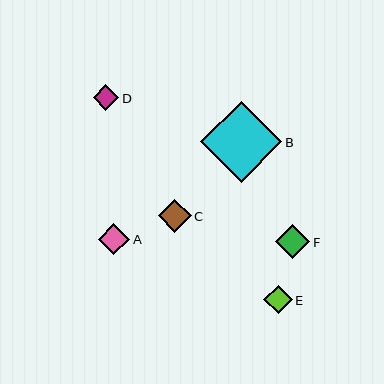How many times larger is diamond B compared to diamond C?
Diamond B is approximately 2.4 times the size of diamond C.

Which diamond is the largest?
Diamond B is the largest with a size of approximately 81 pixels.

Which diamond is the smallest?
Diamond D is the smallest with a size of approximately 26 pixels.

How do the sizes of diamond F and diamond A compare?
Diamond F and diamond A are approximately the same size.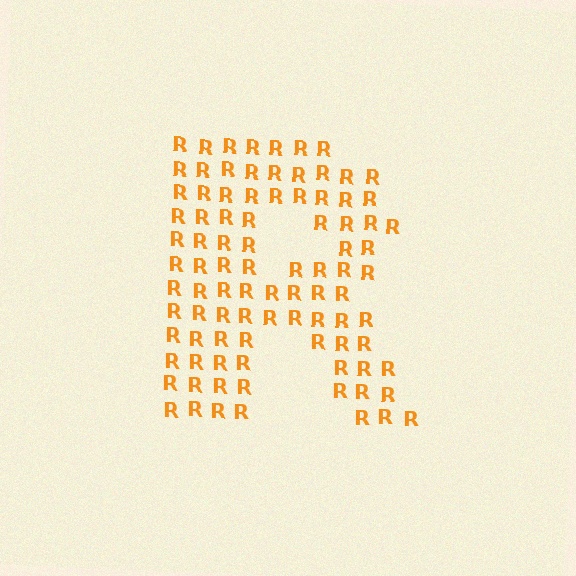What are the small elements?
The small elements are letter R's.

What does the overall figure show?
The overall figure shows the letter R.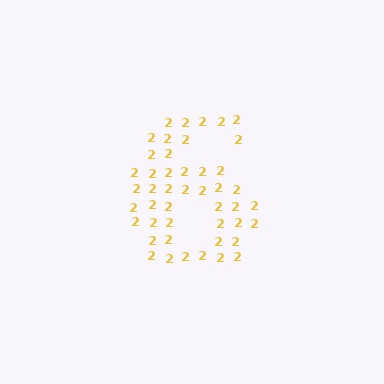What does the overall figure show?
The overall figure shows the digit 6.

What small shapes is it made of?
It is made of small digit 2's.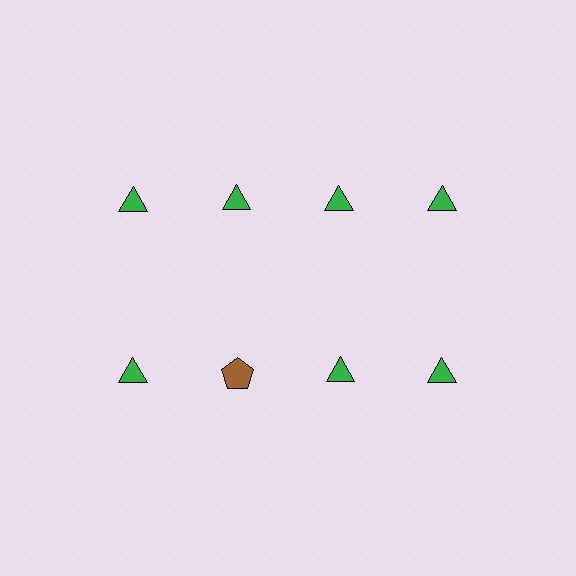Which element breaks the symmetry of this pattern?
The brown pentagon in the second row, second from left column breaks the symmetry. All other shapes are green triangles.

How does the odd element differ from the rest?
It differs in both color (brown instead of green) and shape (pentagon instead of triangle).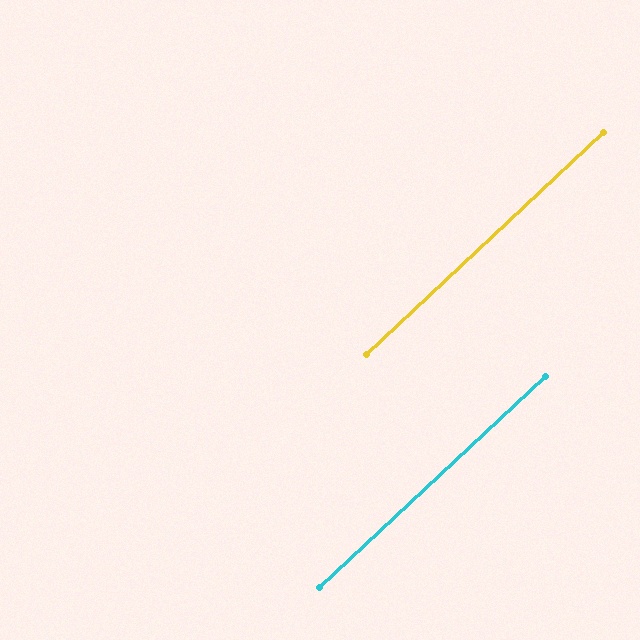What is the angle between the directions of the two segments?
Approximately 0 degrees.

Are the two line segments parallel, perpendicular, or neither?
Parallel — their directions differ by only 0.1°.